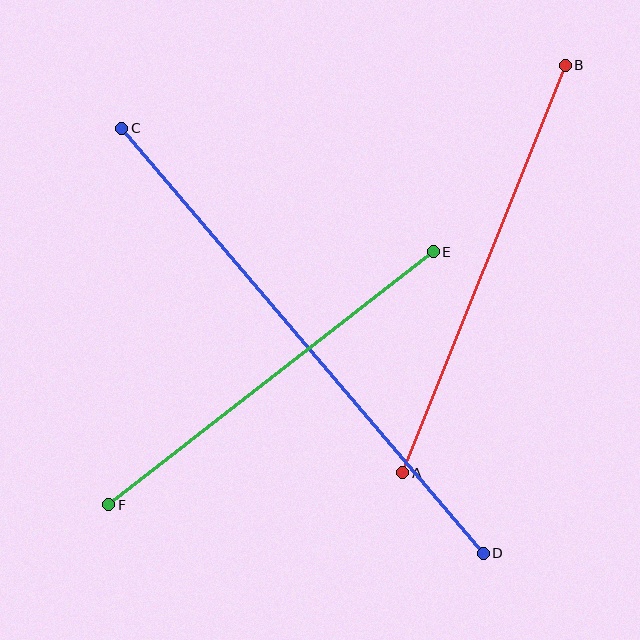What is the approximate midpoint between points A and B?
The midpoint is at approximately (484, 269) pixels.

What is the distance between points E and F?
The distance is approximately 411 pixels.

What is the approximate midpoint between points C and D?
The midpoint is at approximately (303, 341) pixels.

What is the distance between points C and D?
The distance is approximately 558 pixels.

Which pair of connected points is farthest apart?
Points C and D are farthest apart.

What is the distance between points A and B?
The distance is approximately 439 pixels.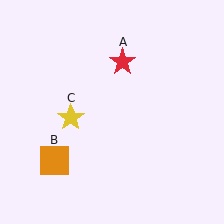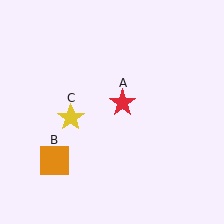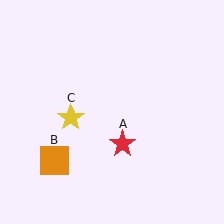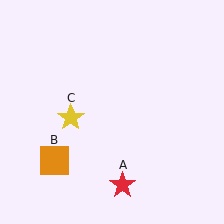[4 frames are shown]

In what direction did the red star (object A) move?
The red star (object A) moved down.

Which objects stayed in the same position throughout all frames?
Orange square (object B) and yellow star (object C) remained stationary.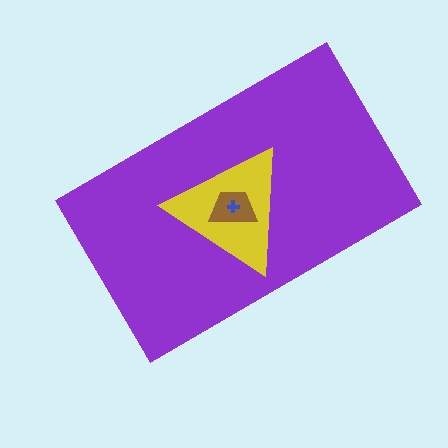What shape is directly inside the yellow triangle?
The brown trapezoid.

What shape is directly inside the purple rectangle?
The yellow triangle.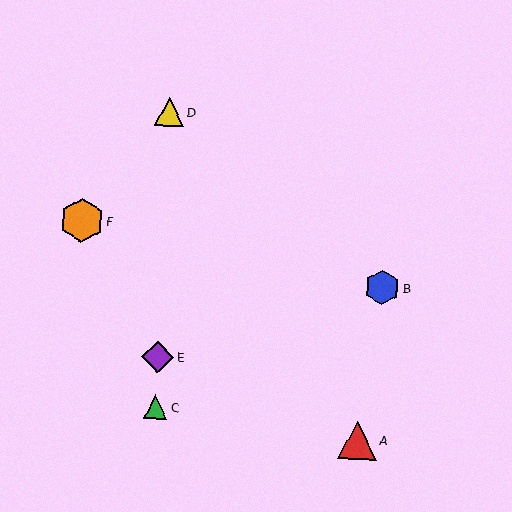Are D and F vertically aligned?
No, D is at x≈169 and F is at x≈82.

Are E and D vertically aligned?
Yes, both are at x≈158.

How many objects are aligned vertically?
3 objects (C, D, E) are aligned vertically.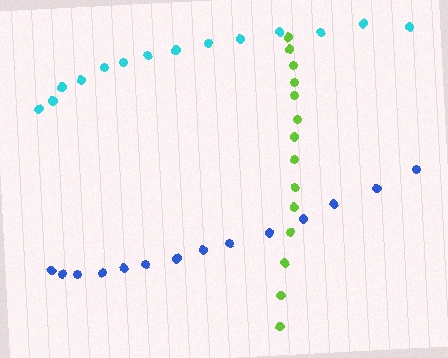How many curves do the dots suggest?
There are 3 distinct paths.